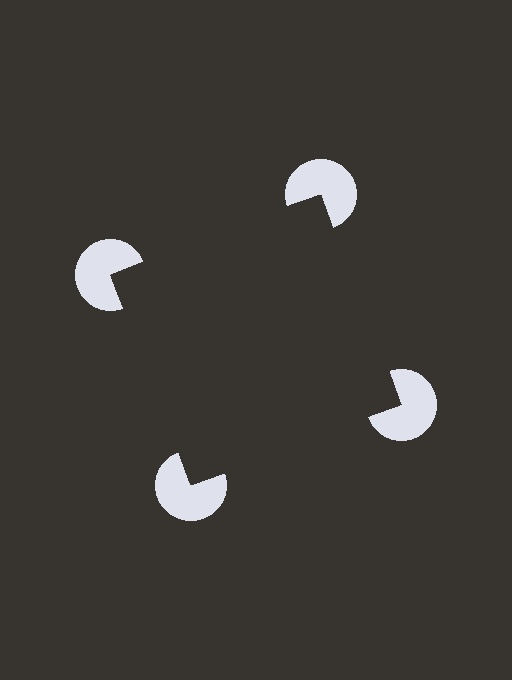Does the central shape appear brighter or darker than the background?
It typically appears slightly darker than the background, even though no actual brightness change is drawn.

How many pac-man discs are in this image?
There are 4 — one at each vertex of the illusory square.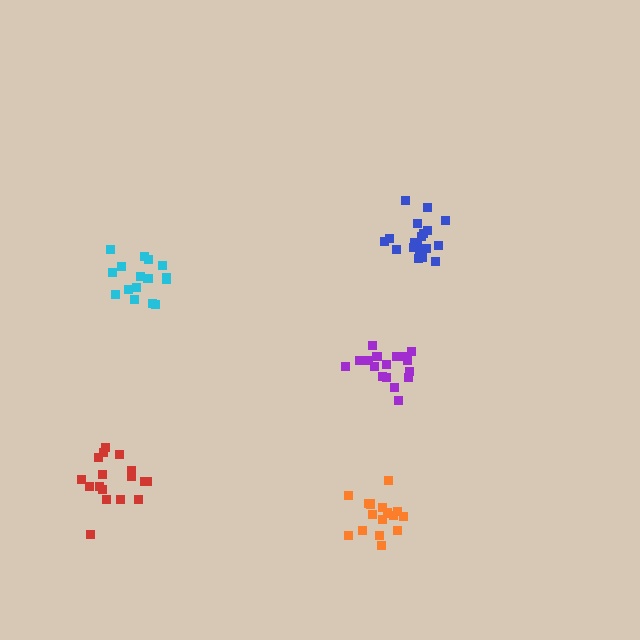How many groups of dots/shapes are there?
There are 5 groups.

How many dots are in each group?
Group 1: 17 dots, Group 2: 17 dots, Group 3: 17 dots, Group 4: 16 dots, Group 5: 19 dots (86 total).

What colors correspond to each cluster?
The clusters are colored: orange, red, purple, cyan, blue.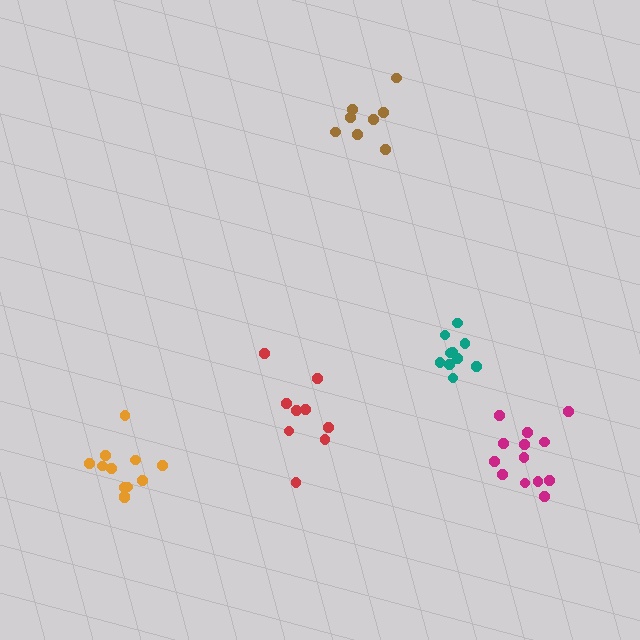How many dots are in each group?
Group 1: 8 dots, Group 2: 10 dots, Group 3: 13 dots, Group 4: 12 dots, Group 5: 9 dots (52 total).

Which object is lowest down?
The orange cluster is bottommost.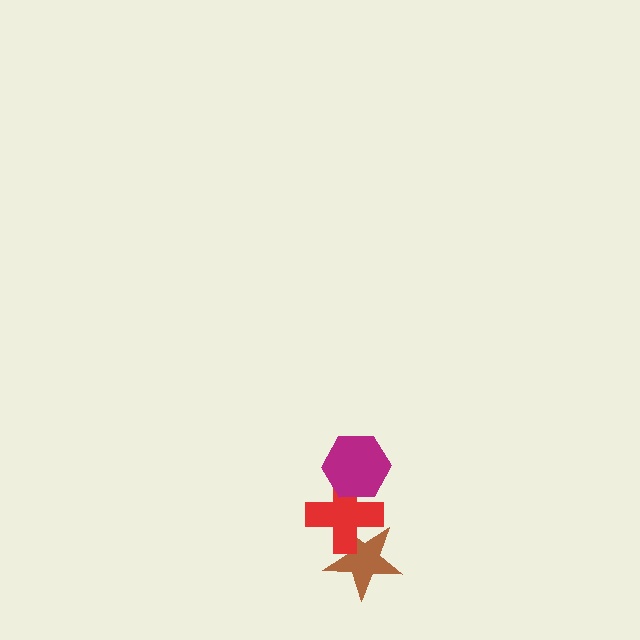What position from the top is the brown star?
The brown star is 3rd from the top.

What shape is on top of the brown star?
The red cross is on top of the brown star.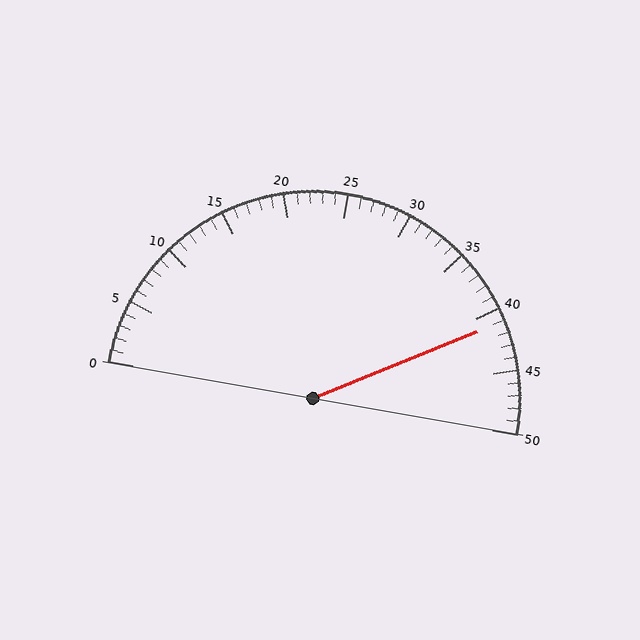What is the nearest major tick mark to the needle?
The nearest major tick mark is 40.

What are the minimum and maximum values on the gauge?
The gauge ranges from 0 to 50.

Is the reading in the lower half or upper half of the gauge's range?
The reading is in the upper half of the range (0 to 50).